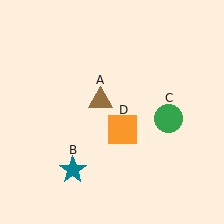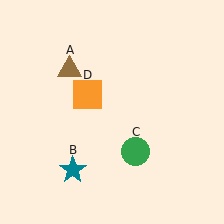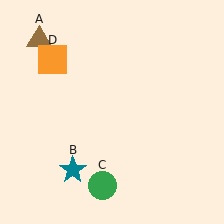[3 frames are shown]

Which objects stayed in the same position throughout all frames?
Teal star (object B) remained stationary.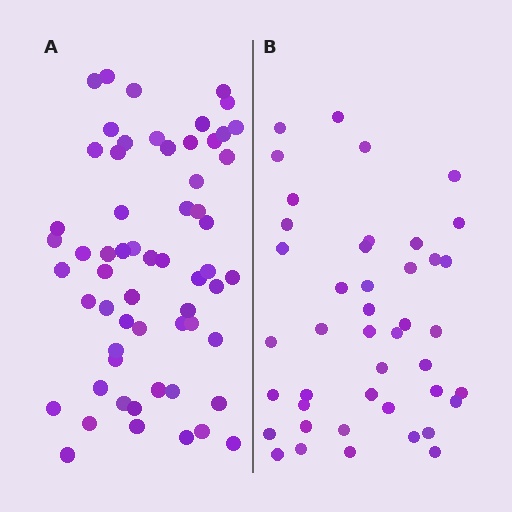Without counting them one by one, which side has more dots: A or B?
Region A (the left region) has more dots.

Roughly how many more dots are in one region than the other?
Region A has approximately 15 more dots than region B.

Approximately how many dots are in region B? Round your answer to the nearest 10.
About 40 dots. (The exact count is 43, which rounds to 40.)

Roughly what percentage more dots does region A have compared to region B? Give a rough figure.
About 40% more.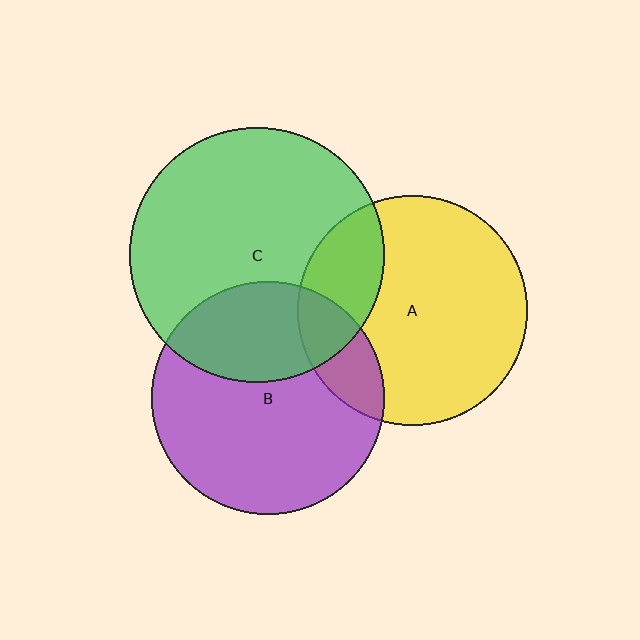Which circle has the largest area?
Circle C (green).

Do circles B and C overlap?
Yes.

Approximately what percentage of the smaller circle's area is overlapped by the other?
Approximately 35%.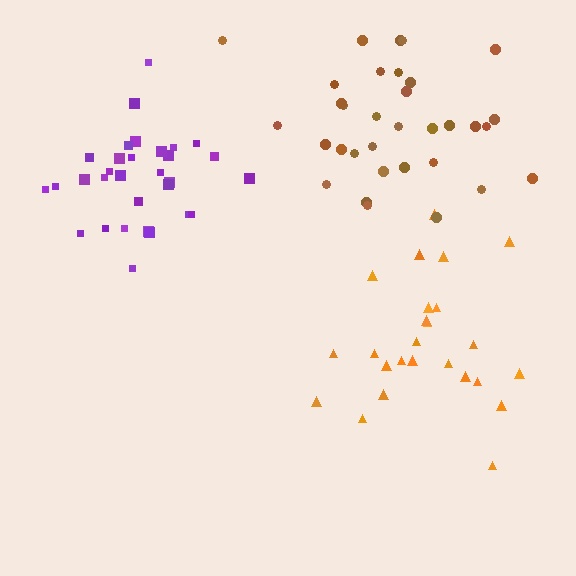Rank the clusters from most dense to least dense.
purple, orange, brown.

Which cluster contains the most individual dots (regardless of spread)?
Brown (33).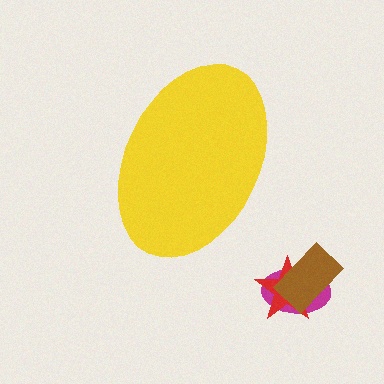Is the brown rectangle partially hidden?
No, the brown rectangle is fully visible.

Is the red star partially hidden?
No, the red star is fully visible.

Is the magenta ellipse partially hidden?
No, the magenta ellipse is fully visible.